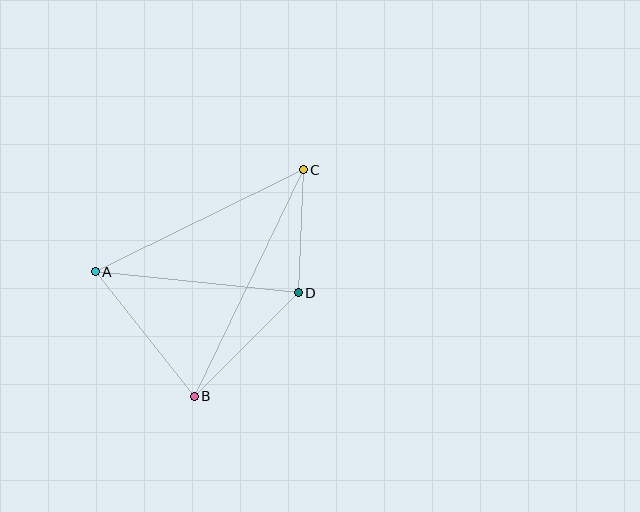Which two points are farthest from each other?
Points B and C are farthest from each other.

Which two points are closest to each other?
Points C and D are closest to each other.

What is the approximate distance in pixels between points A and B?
The distance between A and B is approximately 159 pixels.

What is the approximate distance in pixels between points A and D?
The distance between A and D is approximately 204 pixels.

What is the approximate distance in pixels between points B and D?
The distance between B and D is approximately 147 pixels.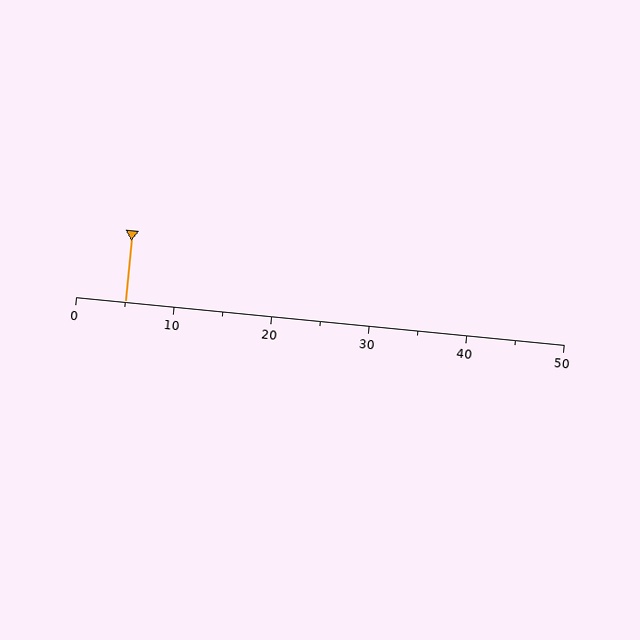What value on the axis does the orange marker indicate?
The marker indicates approximately 5.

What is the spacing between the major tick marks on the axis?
The major ticks are spaced 10 apart.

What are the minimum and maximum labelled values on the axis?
The axis runs from 0 to 50.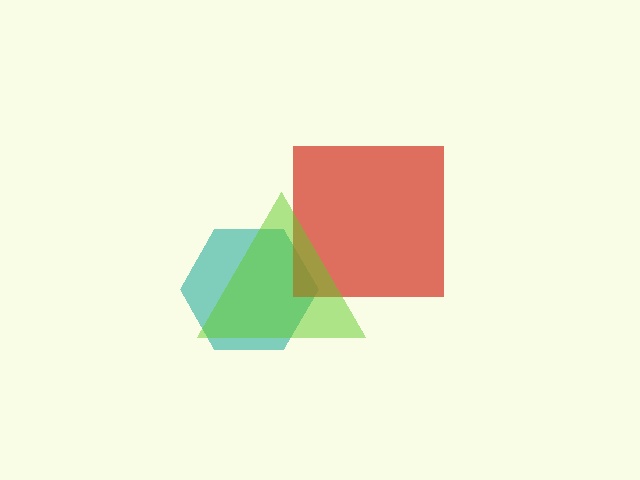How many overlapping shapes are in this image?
There are 3 overlapping shapes in the image.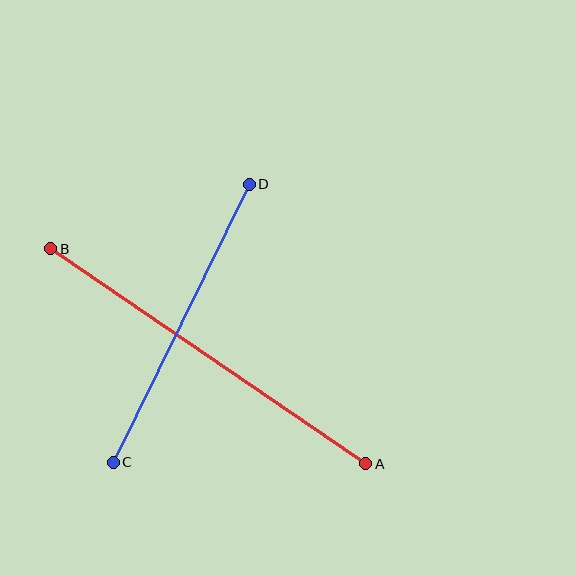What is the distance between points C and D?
The distance is approximately 309 pixels.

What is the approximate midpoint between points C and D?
The midpoint is at approximately (181, 323) pixels.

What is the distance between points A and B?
The distance is approximately 381 pixels.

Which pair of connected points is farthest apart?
Points A and B are farthest apart.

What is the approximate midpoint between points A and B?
The midpoint is at approximately (208, 356) pixels.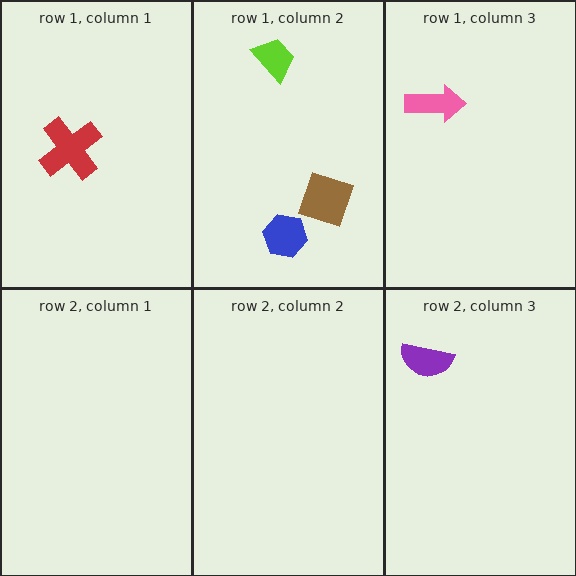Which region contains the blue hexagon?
The row 1, column 2 region.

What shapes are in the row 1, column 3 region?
The pink arrow.